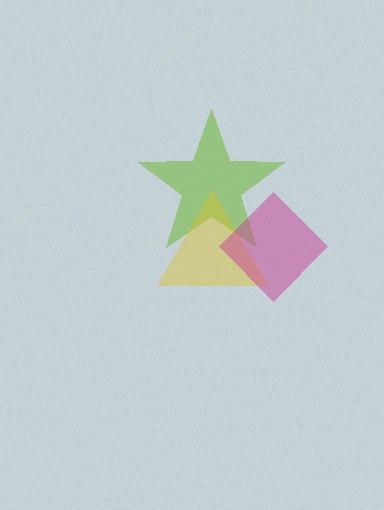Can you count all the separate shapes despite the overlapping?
Yes, there are 3 separate shapes.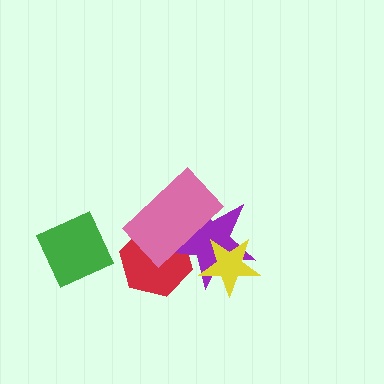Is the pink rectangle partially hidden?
No, no other shape covers it.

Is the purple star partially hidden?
Yes, it is partially covered by another shape.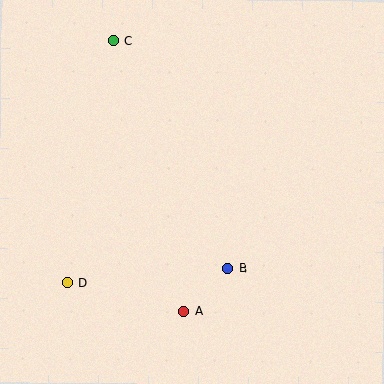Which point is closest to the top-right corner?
Point C is closest to the top-right corner.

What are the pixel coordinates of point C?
Point C is at (114, 41).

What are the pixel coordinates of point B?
Point B is at (228, 269).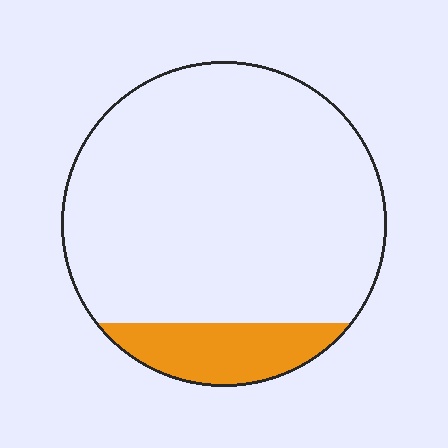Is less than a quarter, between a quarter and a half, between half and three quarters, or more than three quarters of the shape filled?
Less than a quarter.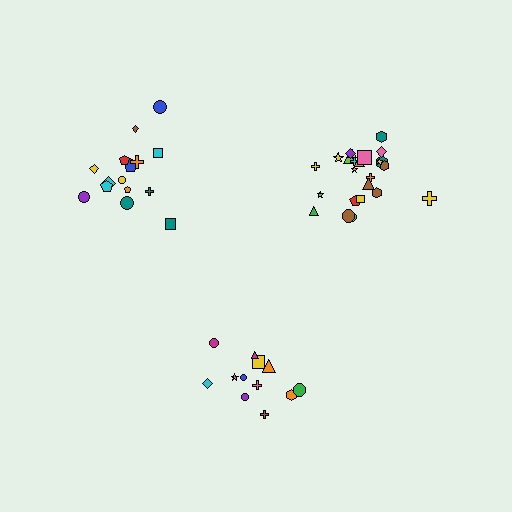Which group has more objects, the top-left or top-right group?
The top-right group.